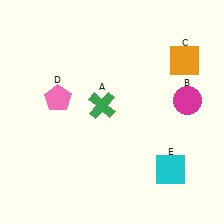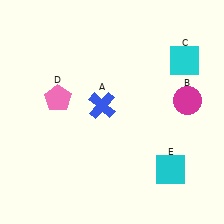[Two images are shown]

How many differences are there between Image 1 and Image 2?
There are 2 differences between the two images.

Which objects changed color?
A changed from green to blue. C changed from orange to cyan.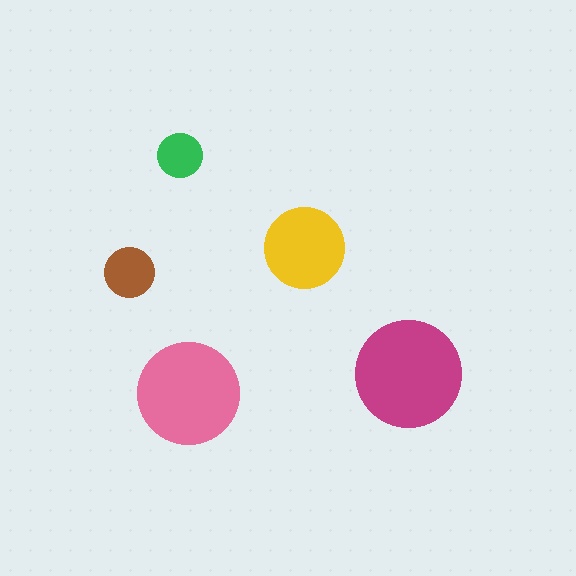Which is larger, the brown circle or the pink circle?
The pink one.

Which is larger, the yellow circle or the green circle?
The yellow one.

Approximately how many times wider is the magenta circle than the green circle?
About 2.5 times wider.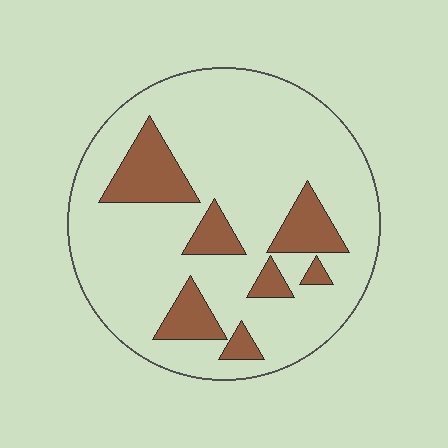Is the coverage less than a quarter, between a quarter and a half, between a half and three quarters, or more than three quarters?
Less than a quarter.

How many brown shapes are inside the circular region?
7.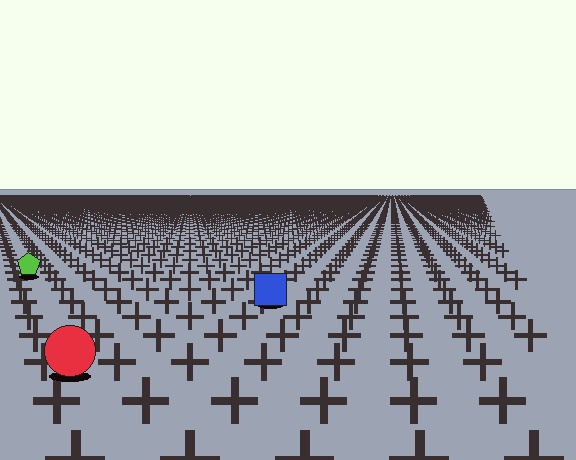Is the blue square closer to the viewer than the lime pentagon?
Yes. The blue square is closer — you can tell from the texture gradient: the ground texture is coarser near it.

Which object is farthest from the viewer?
The lime pentagon is farthest from the viewer. It appears smaller and the ground texture around it is denser.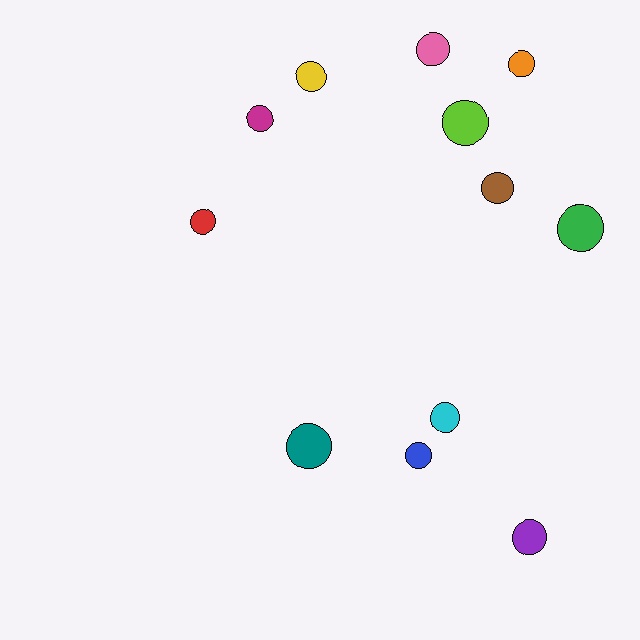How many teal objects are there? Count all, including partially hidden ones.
There is 1 teal object.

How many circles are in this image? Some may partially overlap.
There are 12 circles.